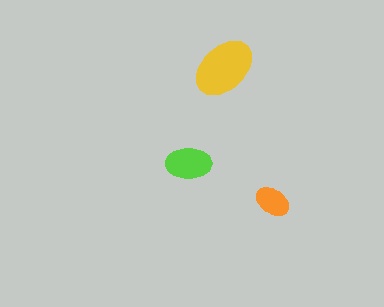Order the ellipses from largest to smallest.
the yellow one, the lime one, the orange one.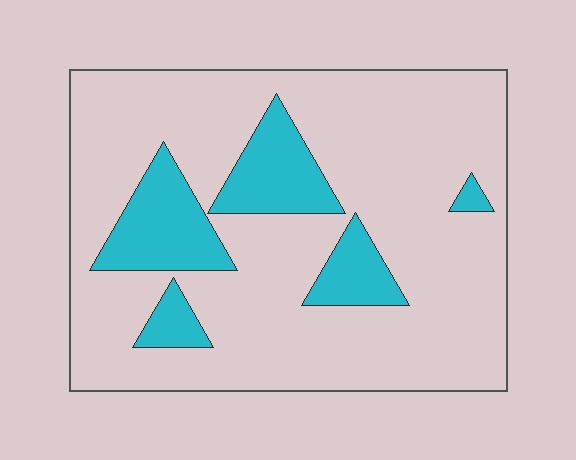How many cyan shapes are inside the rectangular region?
5.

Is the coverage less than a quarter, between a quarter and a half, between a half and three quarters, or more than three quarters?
Less than a quarter.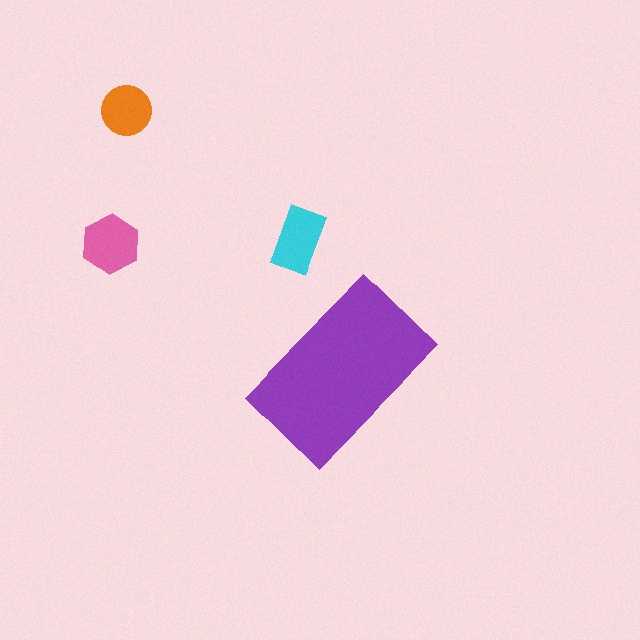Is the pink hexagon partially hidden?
No, the pink hexagon is fully visible.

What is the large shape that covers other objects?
A purple rectangle.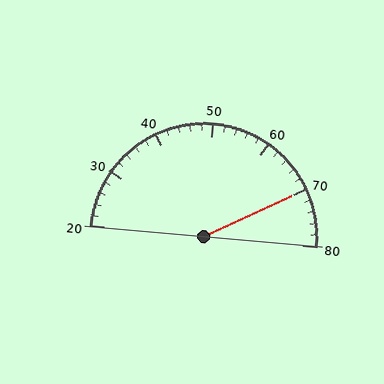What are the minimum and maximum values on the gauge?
The gauge ranges from 20 to 80.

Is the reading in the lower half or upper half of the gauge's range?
The reading is in the upper half of the range (20 to 80).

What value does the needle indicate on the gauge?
The needle indicates approximately 70.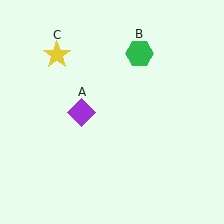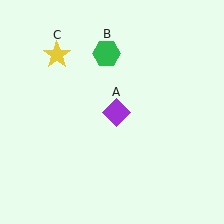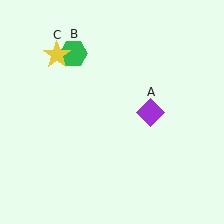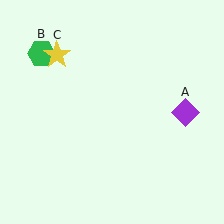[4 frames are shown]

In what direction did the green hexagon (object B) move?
The green hexagon (object B) moved left.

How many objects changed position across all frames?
2 objects changed position: purple diamond (object A), green hexagon (object B).